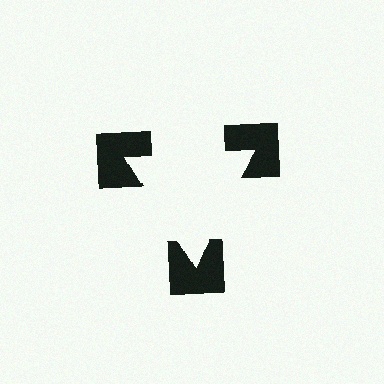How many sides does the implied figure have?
3 sides.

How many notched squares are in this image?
There are 3 — one at each vertex of the illusory triangle.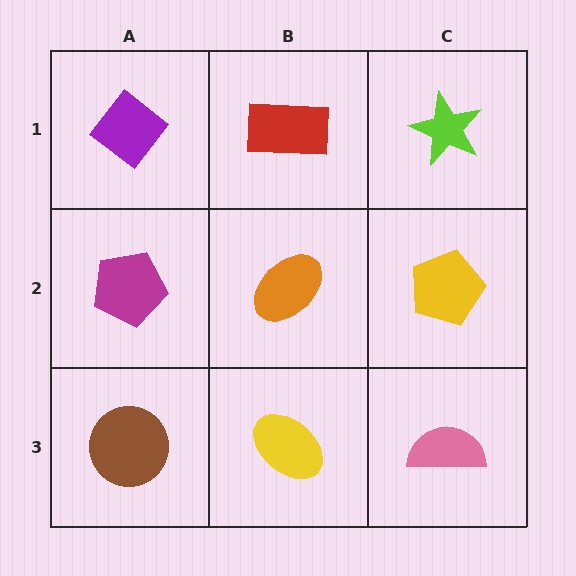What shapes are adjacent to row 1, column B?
An orange ellipse (row 2, column B), a purple diamond (row 1, column A), a lime star (row 1, column C).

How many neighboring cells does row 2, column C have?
3.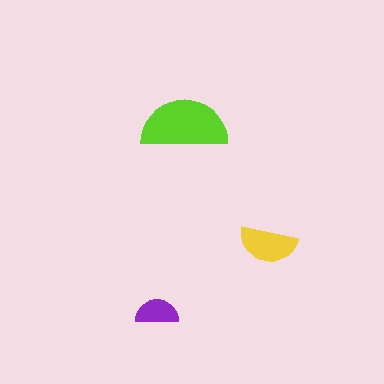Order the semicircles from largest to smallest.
the lime one, the yellow one, the purple one.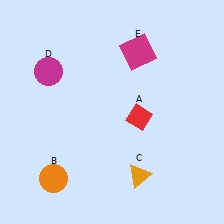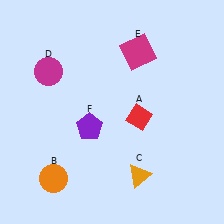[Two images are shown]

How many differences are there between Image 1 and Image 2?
There is 1 difference between the two images.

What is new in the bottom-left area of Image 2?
A purple pentagon (F) was added in the bottom-left area of Image 2.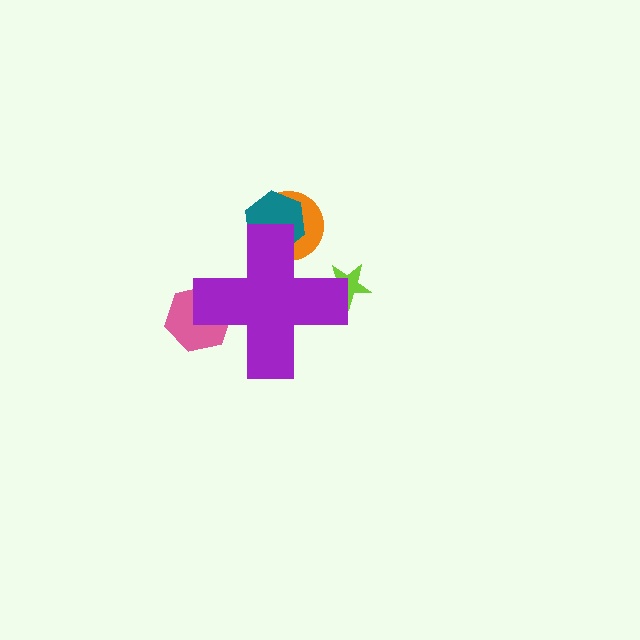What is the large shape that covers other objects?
A purple cross.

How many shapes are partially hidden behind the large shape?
5 shapes are partially hidden.